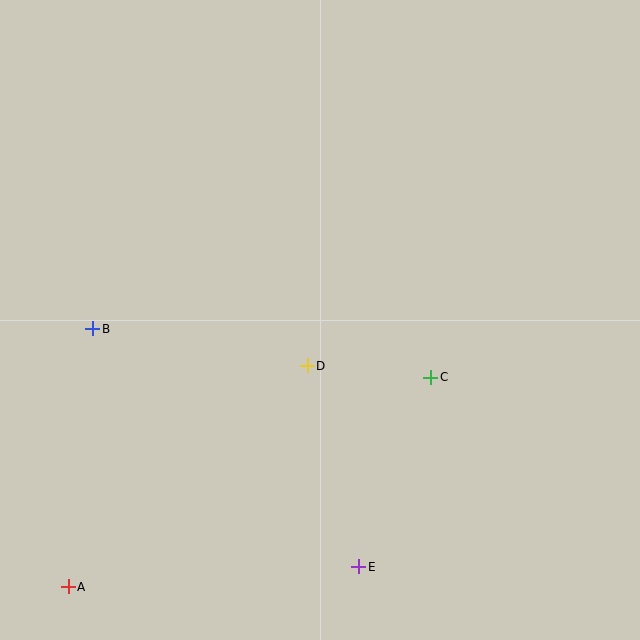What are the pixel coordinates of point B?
Point B is at (93, 329).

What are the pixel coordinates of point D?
Point D is at (307, 366).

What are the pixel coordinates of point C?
Point C is at (431, 377).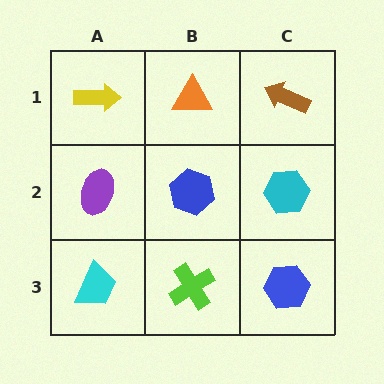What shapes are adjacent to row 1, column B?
A blue hexagon (row 2, column B), a yellow arrow (row 1, column A), a brown arrow (row 1, column C).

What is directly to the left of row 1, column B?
A yellow arrow.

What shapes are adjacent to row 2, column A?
A yellow arrow (row 1, column A), a cyan trapezoid (row 3, column A), a blue hexagon (row 2, column B).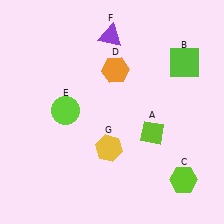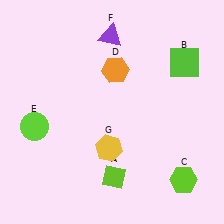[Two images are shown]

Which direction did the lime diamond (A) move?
The lime diamond (A) moved down.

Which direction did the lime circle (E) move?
The lime circle (E) moved left.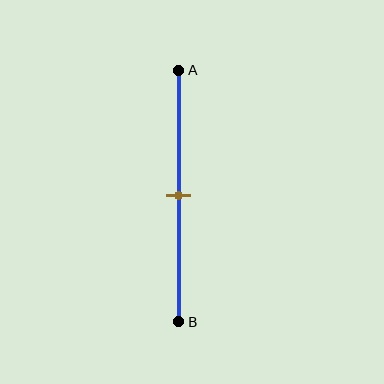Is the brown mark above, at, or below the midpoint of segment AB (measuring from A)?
The brown mark is approximately at the midpoint of segment AB.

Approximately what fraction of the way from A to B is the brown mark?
The brown mark is approximately 50% of the way from A to B.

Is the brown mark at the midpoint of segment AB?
Yes, the mark is approximately at the midpoint.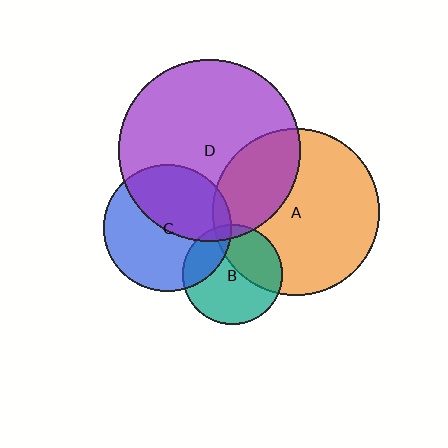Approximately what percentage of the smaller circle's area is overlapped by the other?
Approximately 35%.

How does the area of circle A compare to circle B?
Approximately 2.7 times.